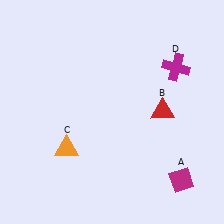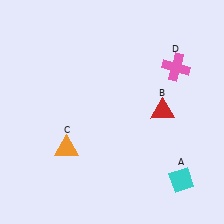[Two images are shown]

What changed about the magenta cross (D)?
In Image 1, D is magenta. In Image 2, it changed to pink.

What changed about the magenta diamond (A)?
In Image 1, A is magenta. In Image 2, it changed to cyan.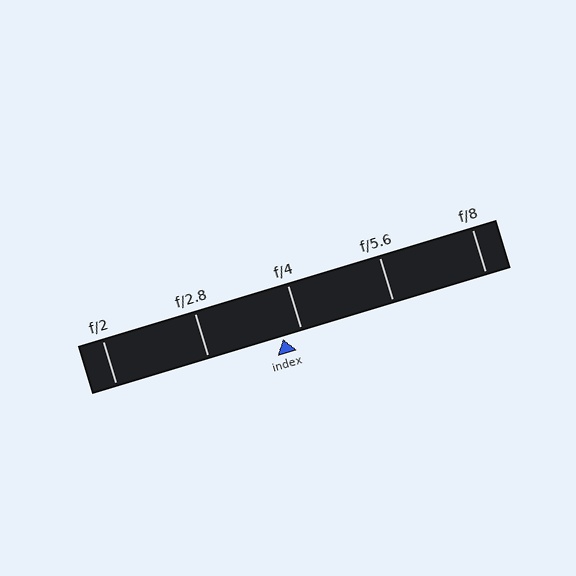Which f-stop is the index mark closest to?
The index mark is closest to f/4.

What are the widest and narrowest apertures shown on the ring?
The widest aperture shown is f/2 and the narrowest is f/8.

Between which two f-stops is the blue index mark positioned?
The index mark is between f/2.8 and f/4.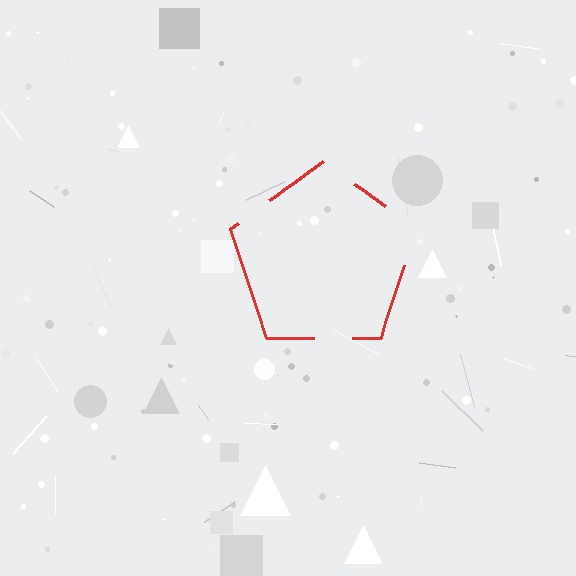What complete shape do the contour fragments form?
The contour fragments form a pentagon.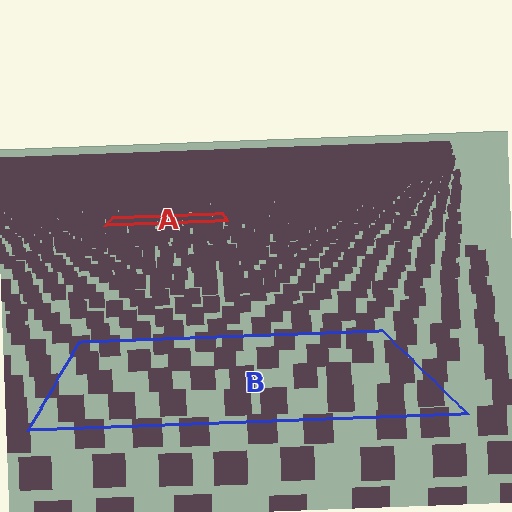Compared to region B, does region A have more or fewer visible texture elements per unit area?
Region A has more texture elements per unit area — they are packed more densely because it is farther away.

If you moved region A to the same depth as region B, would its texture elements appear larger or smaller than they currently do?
They would appear larger. At a closer depth, the same texture elements are projected at a bigger on-screen size.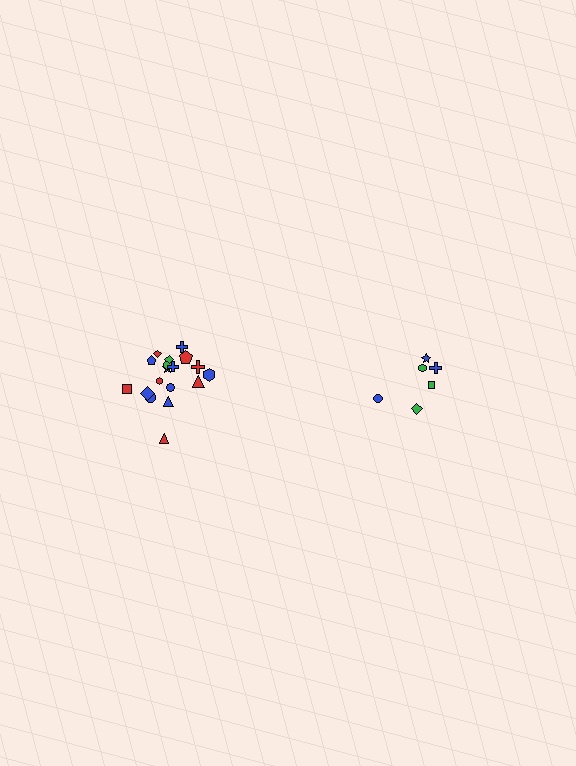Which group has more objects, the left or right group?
The left group.